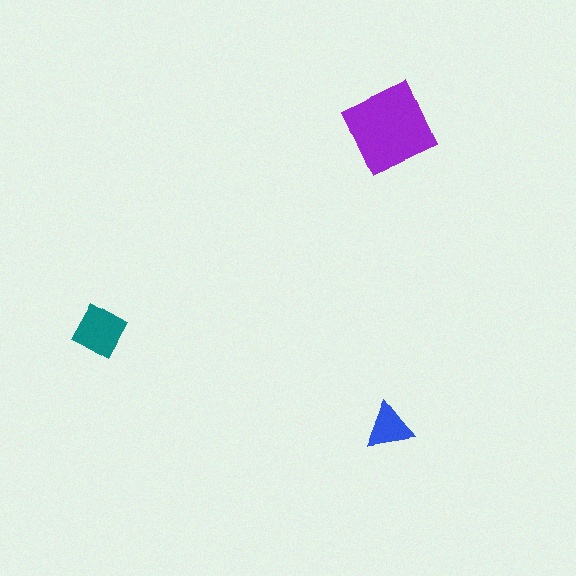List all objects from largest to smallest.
The purple diamond, the teal square, the blue triangle.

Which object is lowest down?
The blue triangle is bottommost.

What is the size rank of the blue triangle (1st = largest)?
3rd.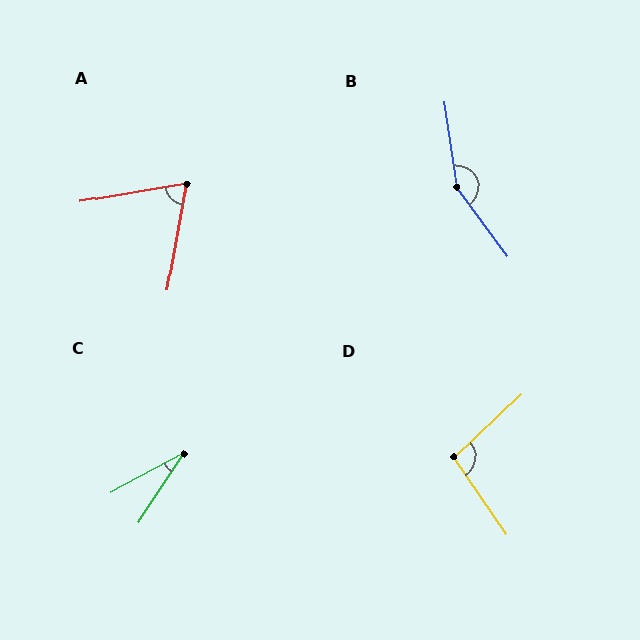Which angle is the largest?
B, at approximately 152 degrees.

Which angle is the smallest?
C, at approximately 28 degrees.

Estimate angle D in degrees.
Approximately 99 degrees.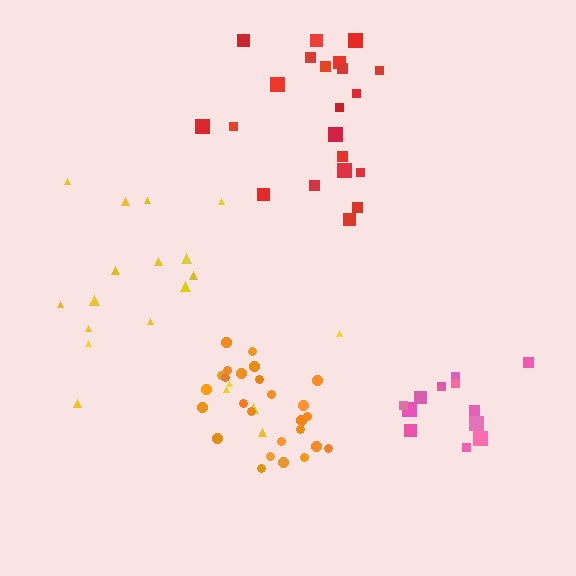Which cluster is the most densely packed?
Orange.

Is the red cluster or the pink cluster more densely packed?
Pink.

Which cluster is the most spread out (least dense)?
Yellow.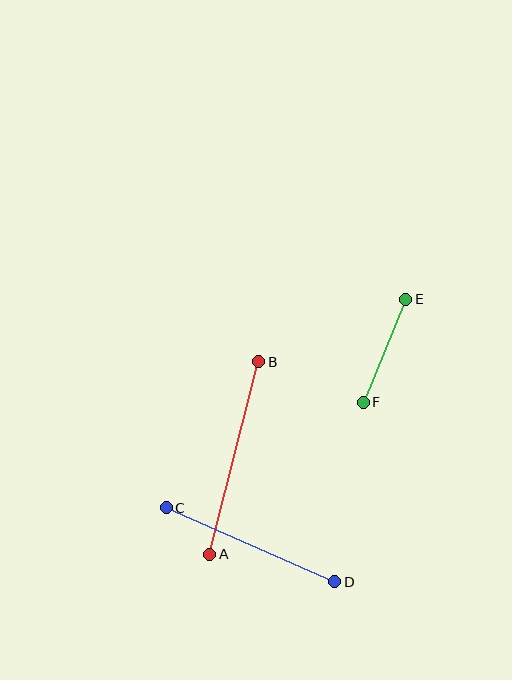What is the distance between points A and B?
The distance is approximately 199 pixels.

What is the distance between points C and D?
The distance is approximately 184 pixels.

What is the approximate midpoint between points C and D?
The midpoint is at approximately (251, 545) pixels.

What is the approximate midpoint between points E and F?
The midpoint is at approximately (385, 351) pixels.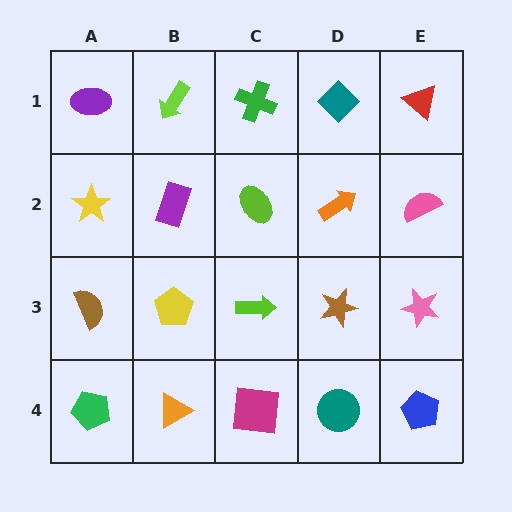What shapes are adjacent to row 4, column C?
A lime arrow (row 3, column C), an orange triangle (row 4, column B), a teal circle (row 4, column D).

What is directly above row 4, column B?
A yellow pentagon.